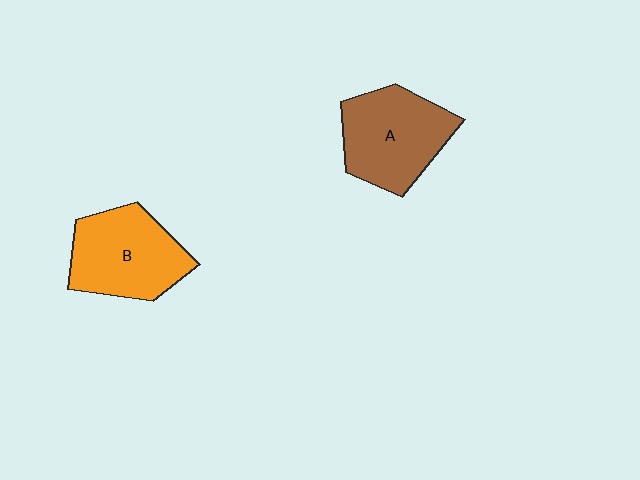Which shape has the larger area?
Shape A (brown).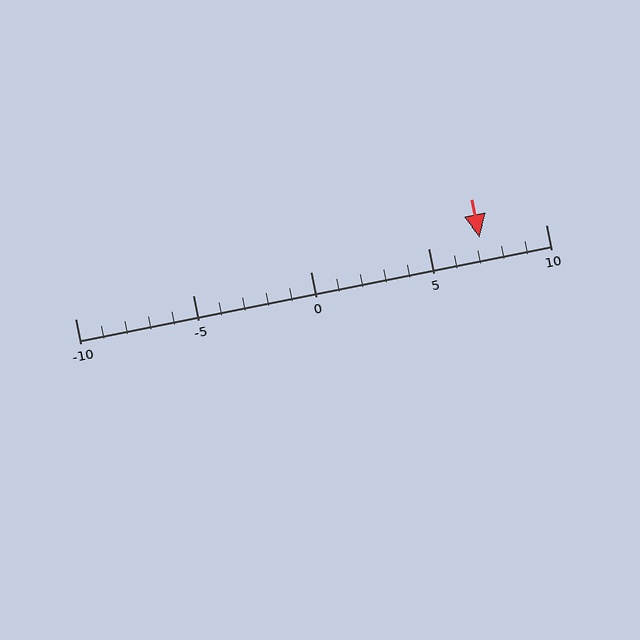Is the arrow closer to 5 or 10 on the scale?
The arrow is closer to 5.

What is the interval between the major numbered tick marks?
The major tick marks are spaced 5 units apart.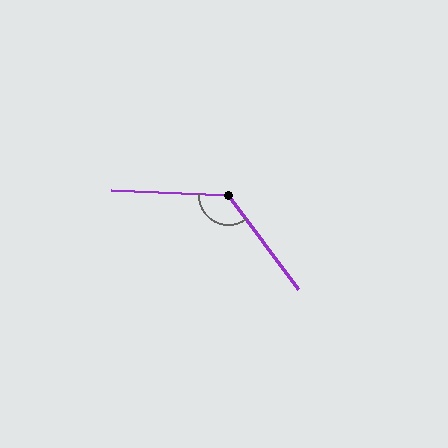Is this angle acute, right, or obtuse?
It is obtuse.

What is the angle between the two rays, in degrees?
Approximately 129 degrees.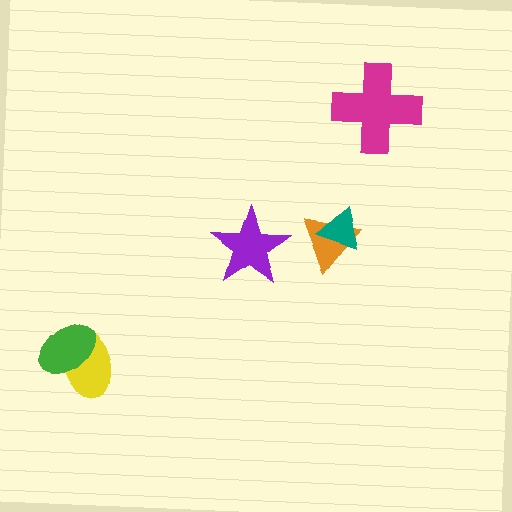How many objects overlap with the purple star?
0 objects overlap with the purple star.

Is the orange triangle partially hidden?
Yes, it is partially covered by another shape.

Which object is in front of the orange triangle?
The teal triangle is in front of the orange triangle.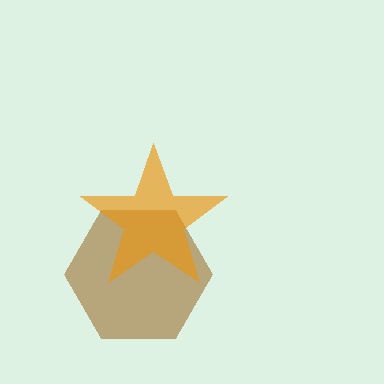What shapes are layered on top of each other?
The layered shapes are: a brown hexagon, an orange star.